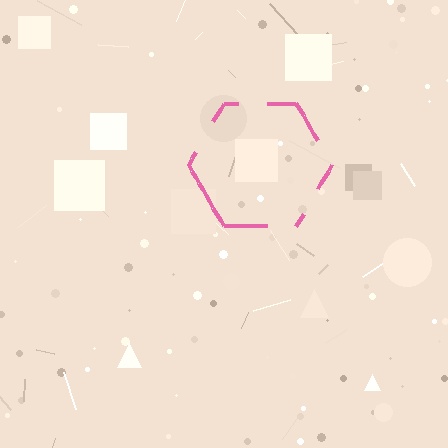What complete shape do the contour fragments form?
The contour fragments form a hexagon.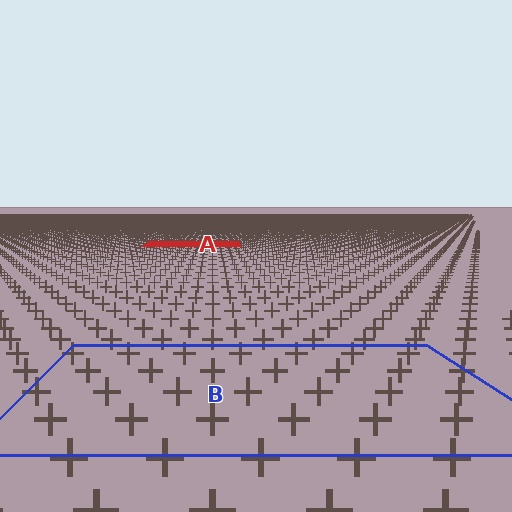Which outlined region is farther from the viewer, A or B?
Region A is farther from the viewer — the texture elements inside it appear smaller and more densely packed.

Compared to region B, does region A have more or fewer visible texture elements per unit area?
Region A has more texture elements per unit area — they are packed more densely because it is farther away.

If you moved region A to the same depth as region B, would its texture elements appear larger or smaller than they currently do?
They would appear larger. At a closer depth, the same texture elements are projected at a bigger on-screen size.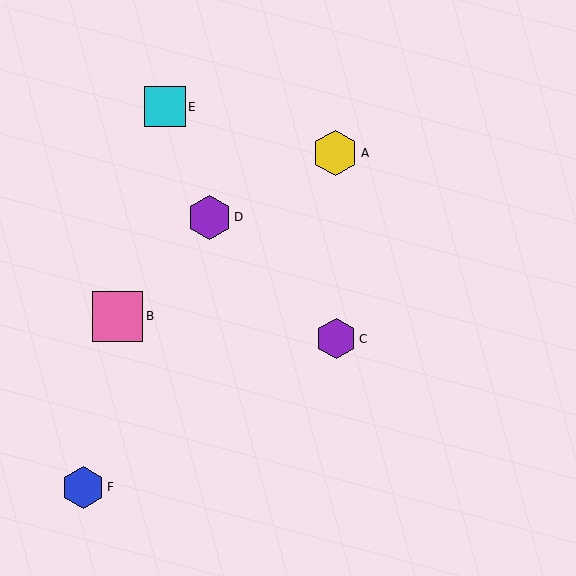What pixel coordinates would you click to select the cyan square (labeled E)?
Click at (165, 107) to select the cyan square E.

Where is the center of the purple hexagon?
The center of the purple hexagon is at (336, 339).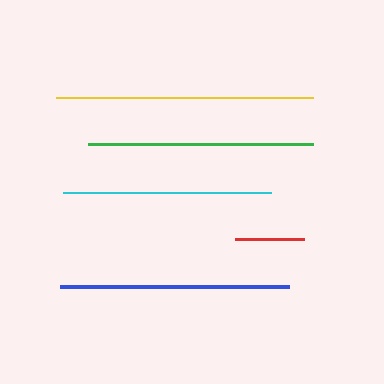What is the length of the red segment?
The red segment is approximately 69 pixels long.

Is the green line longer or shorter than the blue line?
The blue line is longer than the green line.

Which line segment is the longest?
The yellow line is the longest at approximately 257 pixels.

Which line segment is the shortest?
The red line is the shortest at approximately 69 pixels.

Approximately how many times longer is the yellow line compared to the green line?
The yellow line is approximately 1.1 times the length of the green line.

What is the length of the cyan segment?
The cyan segment is approximately 208 pixels long.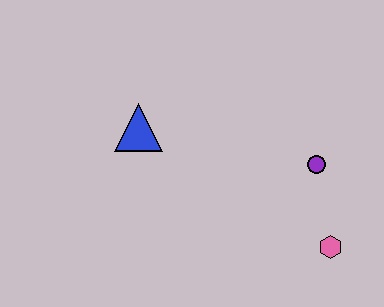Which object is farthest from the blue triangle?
The pink hexagon is farthest from the blue triangle.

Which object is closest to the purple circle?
The pink hexagon is closest to the purple circle.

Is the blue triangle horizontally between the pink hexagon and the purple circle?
No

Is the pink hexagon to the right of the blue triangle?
Yes